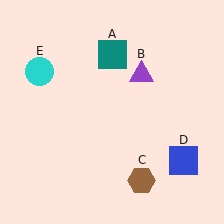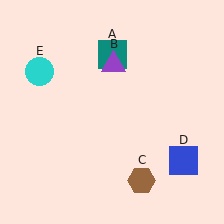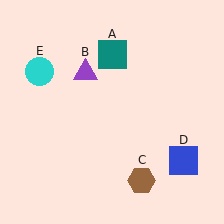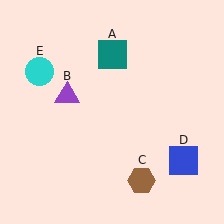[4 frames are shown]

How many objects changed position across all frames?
1 object changed position: purple triangle (object B).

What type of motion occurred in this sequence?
The purple triangle (object B) rotated counterclockwise around the center of the scene.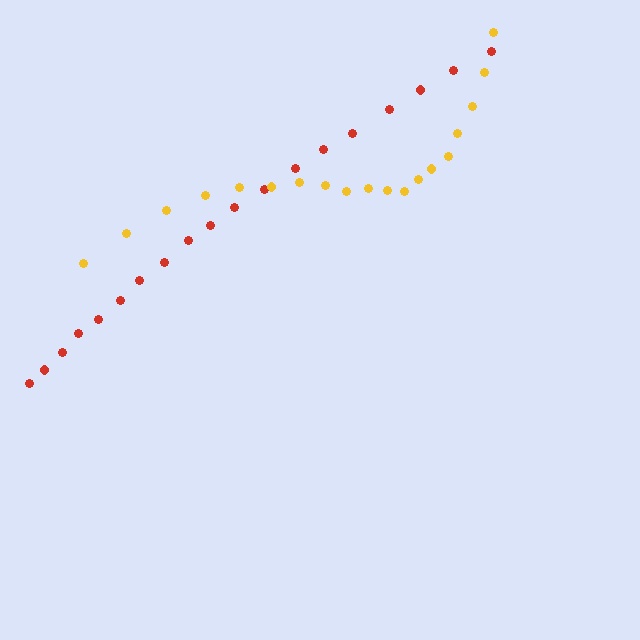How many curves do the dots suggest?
There are 2 distinct paths.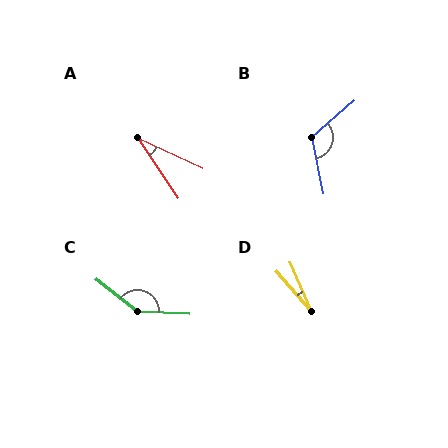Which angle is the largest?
C, at approximately 145 degrees.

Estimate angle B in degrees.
Approximately 120 degrees.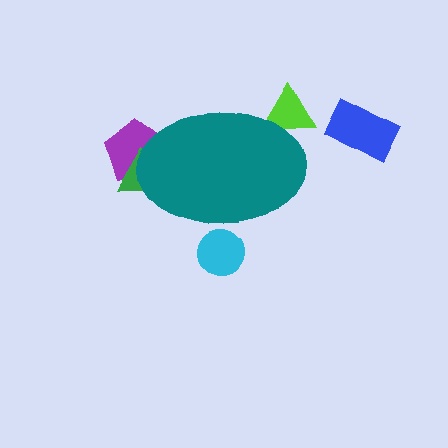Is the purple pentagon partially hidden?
Yes, the purple pentagon is partially hidden behind the teal ellipse.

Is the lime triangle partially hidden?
Yes, the lime triangle is partially hidden behind the teal ellipse.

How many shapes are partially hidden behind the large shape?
4 shapes are partially hidden.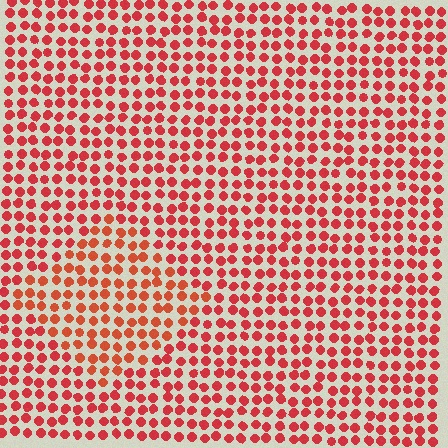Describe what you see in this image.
The image is filled with small red elements in a uniform arrangement. A diamond-shaped region is visible where the elements are tinted to a slightly different hue, forming a subtle color boundary.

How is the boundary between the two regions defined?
The boundary is defined purely by a slight shift in hue (about 16 degrees). Spacing, size, and orientation are identical on both sides.